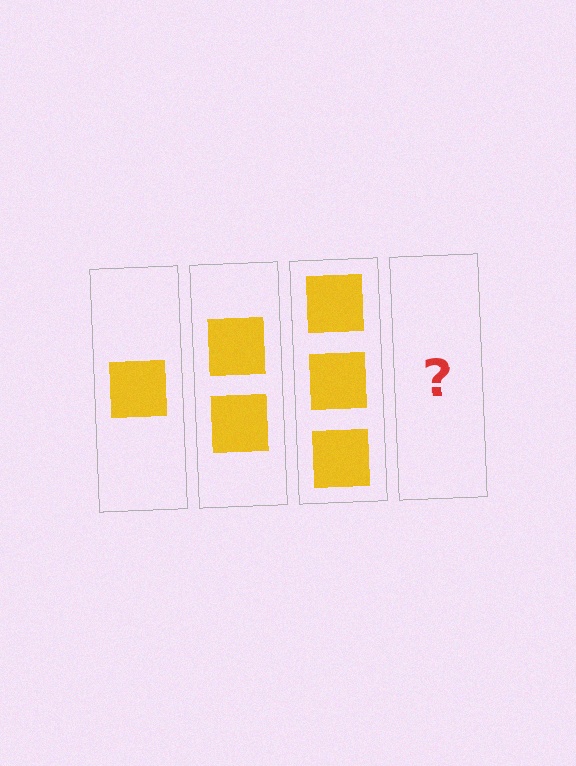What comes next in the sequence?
The next element should be 4 squares.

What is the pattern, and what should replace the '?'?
The pattern is that each step adds one more square. The '?' should be 4 squares.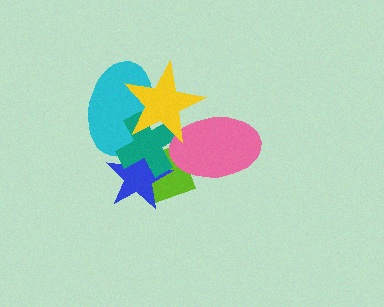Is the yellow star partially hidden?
No, no other shape covers it.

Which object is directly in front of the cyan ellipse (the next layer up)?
The teal cross is directly in front of the cyan ellipse.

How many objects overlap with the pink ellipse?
3 objects overlap with the pink ellipse.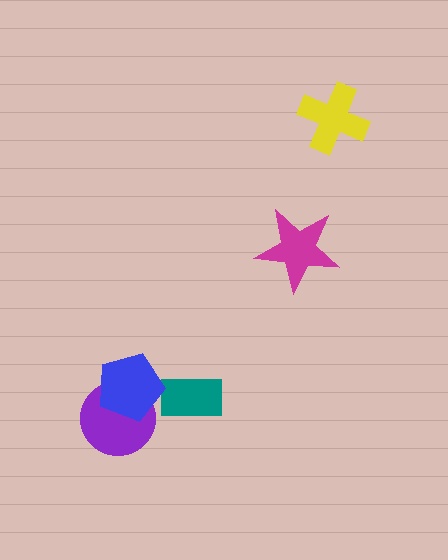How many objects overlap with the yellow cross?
0 objects overlap with the yellow cross.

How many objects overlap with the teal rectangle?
0 objects overlap with the teal rectangle.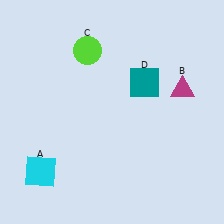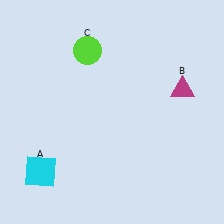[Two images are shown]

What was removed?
The teal square (D) was removed in Image 2.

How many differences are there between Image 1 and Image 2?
There is 1 difference between the two images.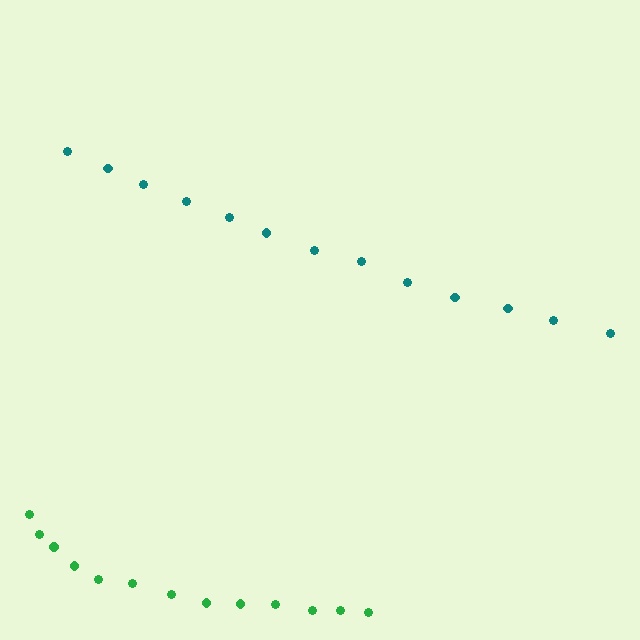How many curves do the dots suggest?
There are 2 distinct paths.